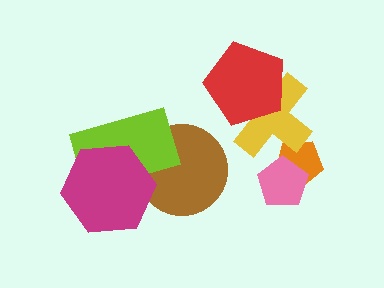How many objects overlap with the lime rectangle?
2 objects overlap with the lime rectangle.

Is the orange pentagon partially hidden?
Yes, it is partially covered by another shape.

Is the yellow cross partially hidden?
Yes, it is partially covered by another shape.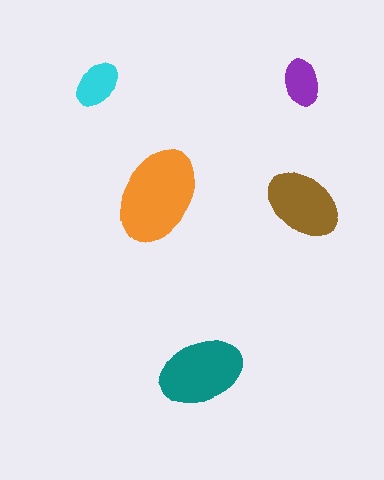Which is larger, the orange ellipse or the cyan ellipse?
The orange one.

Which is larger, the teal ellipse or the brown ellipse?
The teal one.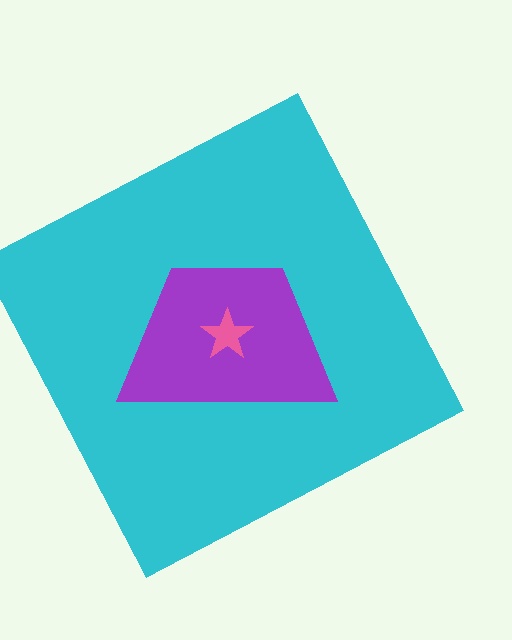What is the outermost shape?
The cyan square.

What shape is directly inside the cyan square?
The purple trapezoid.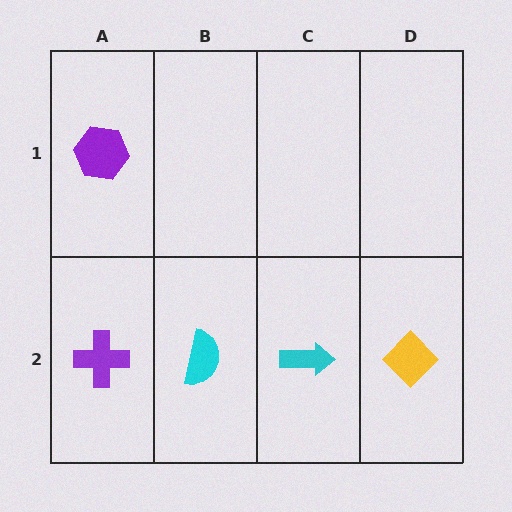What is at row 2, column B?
A cyan semicircle.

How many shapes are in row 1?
1 shape.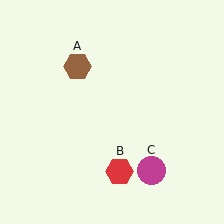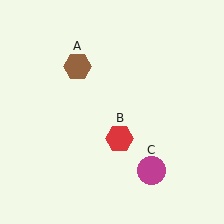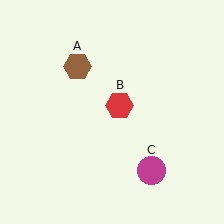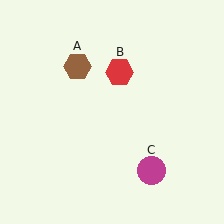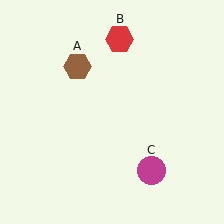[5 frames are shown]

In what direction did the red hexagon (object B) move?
The red hexagon (object B) moved up.